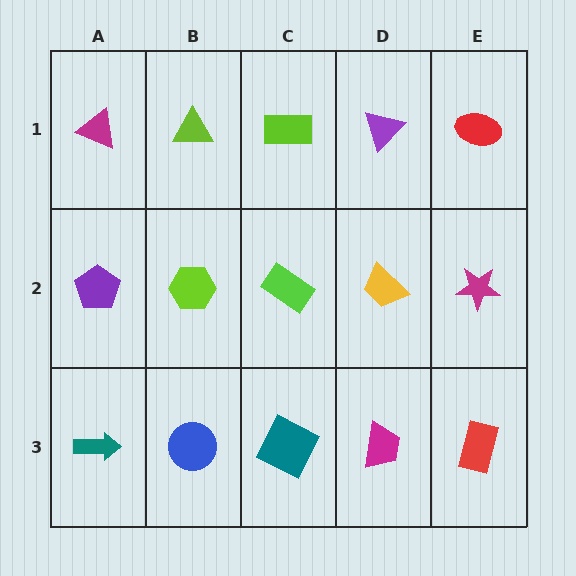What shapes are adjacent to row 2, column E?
A red ellipse (row 1, column E), a red rectangle (row 3, column E), a yellow trapezoid (row 2, column D).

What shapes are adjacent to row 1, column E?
A magenta star (row 2, column E), a purple triangle (row 1, column D).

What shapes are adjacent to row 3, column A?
A purple pentagon (row 2, column A), a blue circle (row 3, column B).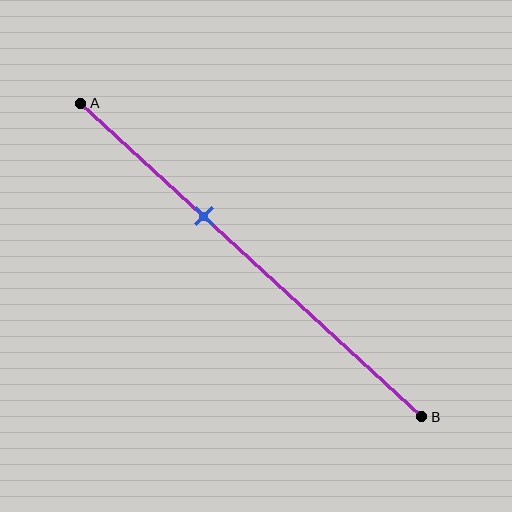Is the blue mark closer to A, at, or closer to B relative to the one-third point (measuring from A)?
The blue mark is approximately at the one-third point of segment AB.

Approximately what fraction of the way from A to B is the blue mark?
The blue mark is approximately 35% of the way from A to B.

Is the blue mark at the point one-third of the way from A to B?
Yes, the mark is approximately at the one-third point.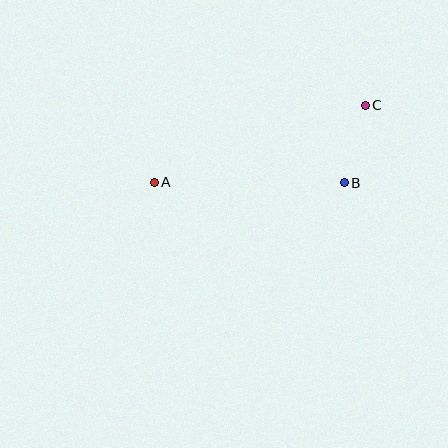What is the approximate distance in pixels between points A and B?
The distance between A and B is approximately 190 pixels.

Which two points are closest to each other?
Points B and C are closest to each other.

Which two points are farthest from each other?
Points A and C are farthest from each other.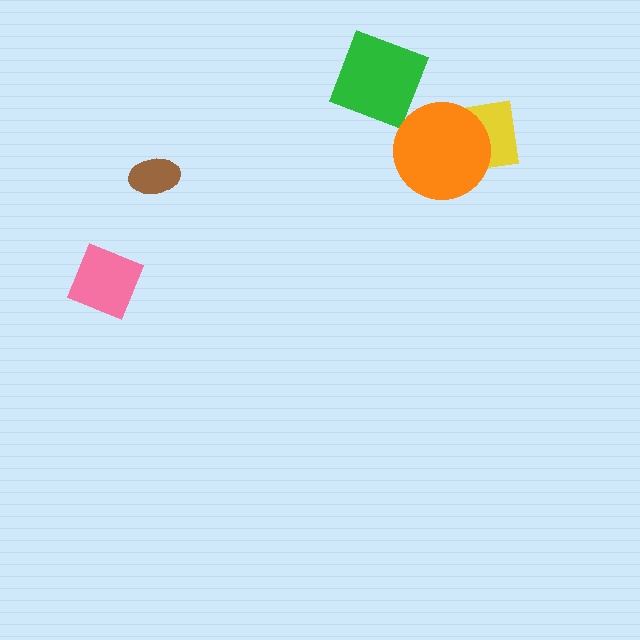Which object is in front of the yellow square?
The orange circle is in front of the yellow square.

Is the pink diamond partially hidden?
No, no other shape covers it.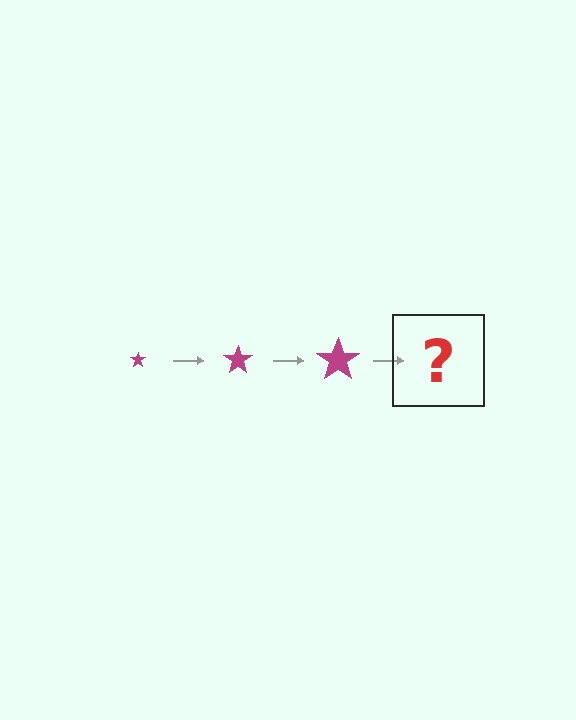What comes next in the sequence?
The next element should be a magenta star, larger than the previous one.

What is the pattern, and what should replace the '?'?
The pattern is that the star gets progressively larger each step. The '?' should be a magenta star, larger than the previous one.